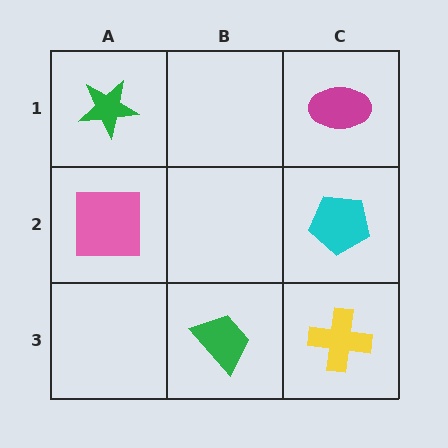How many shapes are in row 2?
2 shapes.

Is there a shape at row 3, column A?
No, that cell is empty.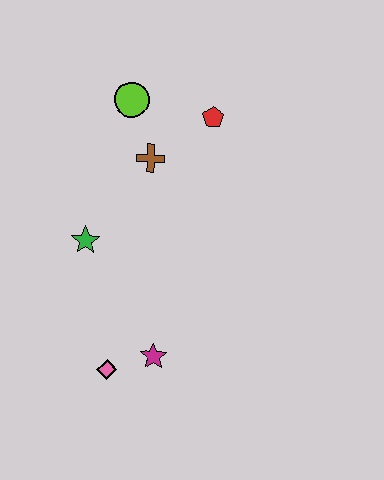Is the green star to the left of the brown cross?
Yes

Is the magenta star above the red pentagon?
No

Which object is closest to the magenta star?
The pink diamond is closest to the magenta star.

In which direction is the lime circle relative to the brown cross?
The lime circle is above the brown cross.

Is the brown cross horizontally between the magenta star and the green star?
Yes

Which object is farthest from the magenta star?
The lime circle is farthest from the magenta star.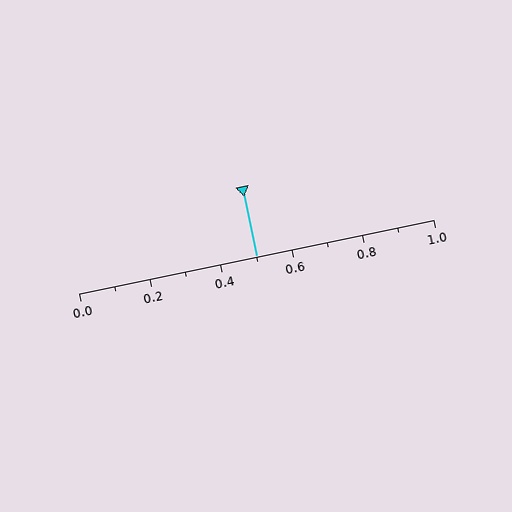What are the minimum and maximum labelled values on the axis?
The axis runs from 0.0 to 1.0.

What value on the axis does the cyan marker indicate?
The marker indicates approximately 0.5.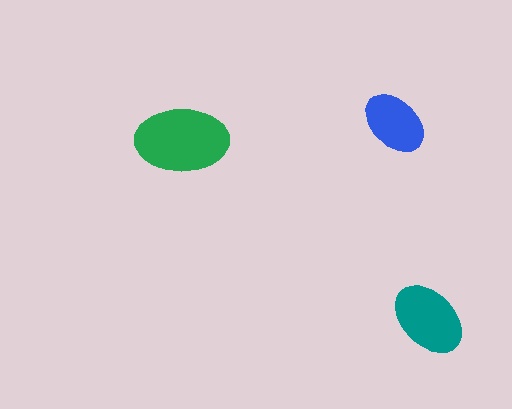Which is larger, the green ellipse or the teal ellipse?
The green one.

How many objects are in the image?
There are 3 objects in the image.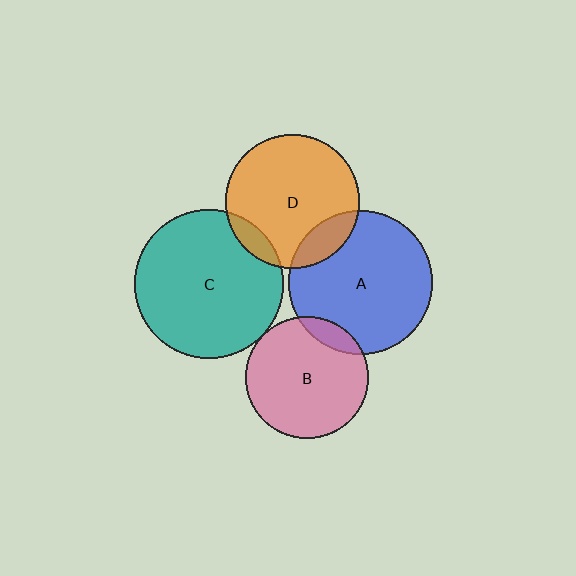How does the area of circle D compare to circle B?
Approximately 1.2 times.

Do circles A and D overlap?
Yes.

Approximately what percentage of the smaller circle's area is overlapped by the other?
Approximately 15%.